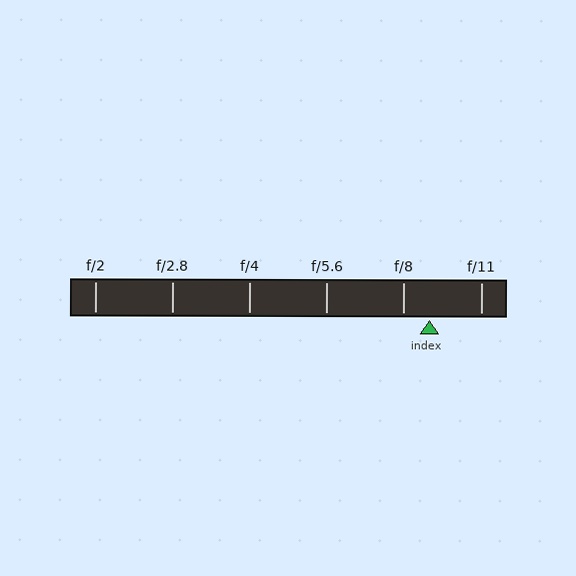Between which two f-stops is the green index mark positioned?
The index mark is between f/8 and f/11.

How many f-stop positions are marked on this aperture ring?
There are 6 f-stop positions marked.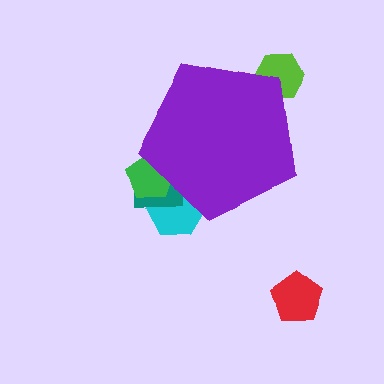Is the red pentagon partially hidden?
No, the red pentagon is fully visible.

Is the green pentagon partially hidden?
Yes, the green pentagon is partially hidden behind the purple pentagon.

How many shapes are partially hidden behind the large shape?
4 shapes are partially hidden.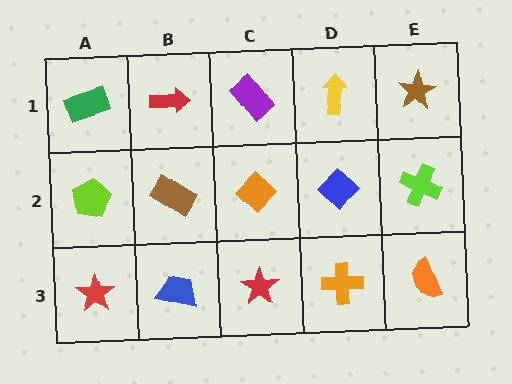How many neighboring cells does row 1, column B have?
3.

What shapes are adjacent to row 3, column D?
A blue diamond (row 2, column D), a red star (row 3, column C), an orange semicircle (row 3, column E).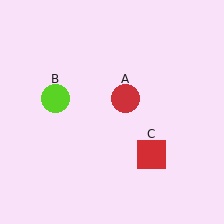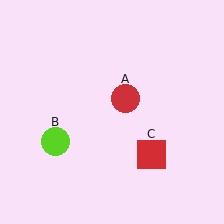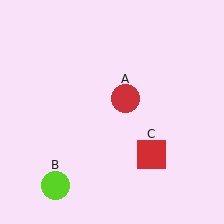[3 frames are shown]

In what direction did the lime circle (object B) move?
The lime circle (object B) moved down.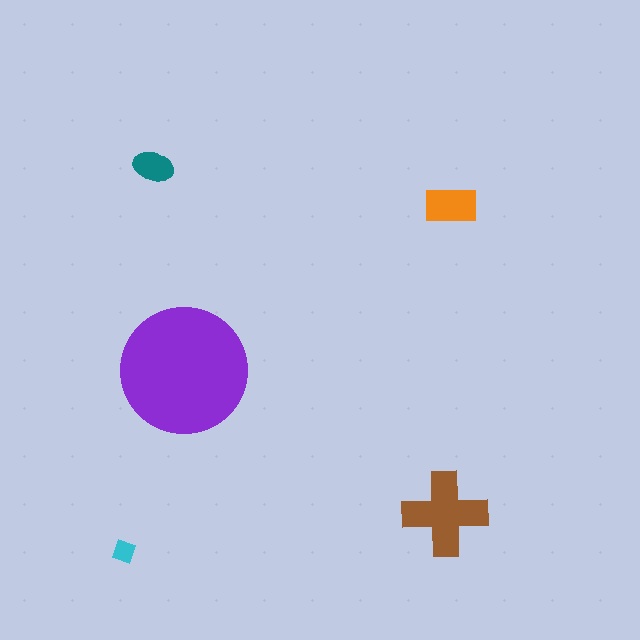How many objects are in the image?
There are 5 objects in the image.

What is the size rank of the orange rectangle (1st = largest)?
3rd.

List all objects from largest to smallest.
The purple circle, the brown cross, the orange rectangle, the teal ellipse, the cyan diamond.